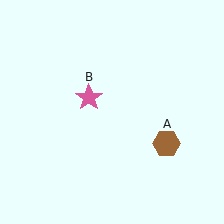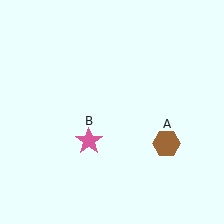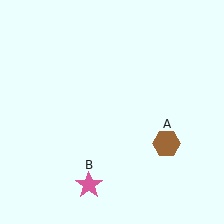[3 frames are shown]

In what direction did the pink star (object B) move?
The pink star (object B) moved down.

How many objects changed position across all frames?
1 object changed position: pink star (object B).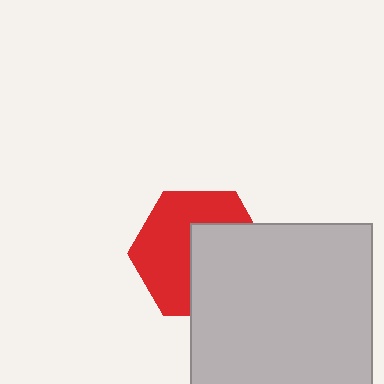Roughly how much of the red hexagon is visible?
About half of it is visible (roughly 54%).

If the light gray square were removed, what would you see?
You would see the complete red hexagon.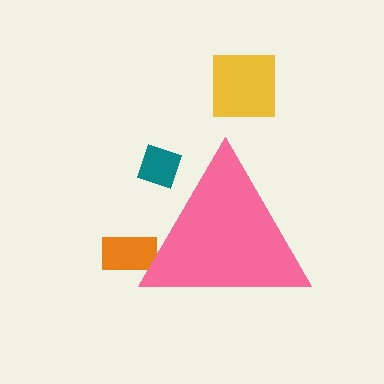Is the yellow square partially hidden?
No, the yellow square is fully visible.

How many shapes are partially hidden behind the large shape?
2 shapes are partially hidden.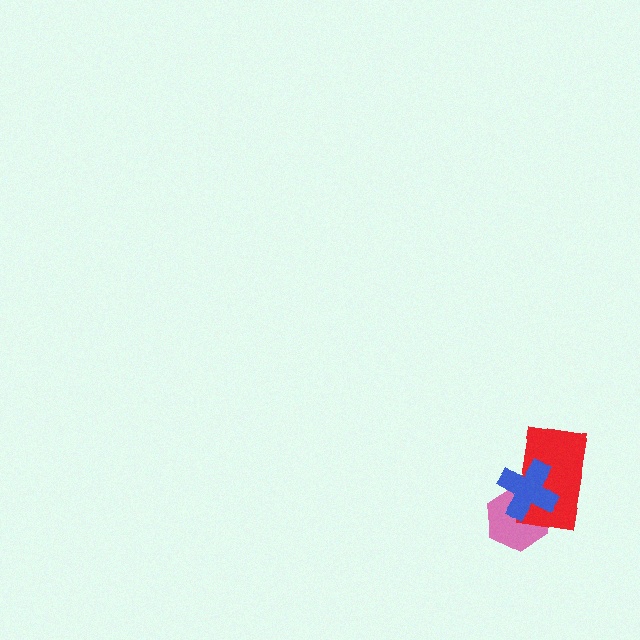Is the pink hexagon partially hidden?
Yes, it is partially covered by another shape.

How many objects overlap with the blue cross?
2 objects overlap with the blue cross.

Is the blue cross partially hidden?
No, no other shape covers it.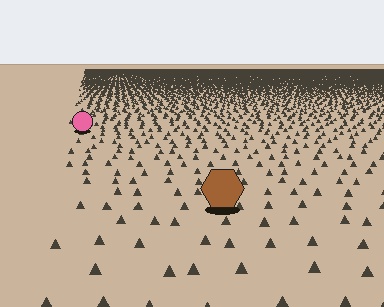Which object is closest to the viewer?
The brown hexagon is closest. The texture marks near it are larger and more spread out.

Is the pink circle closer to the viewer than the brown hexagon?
No. The brown hexagon is closer — you can tell from the texture gradient: the ground texture is coarser near it.